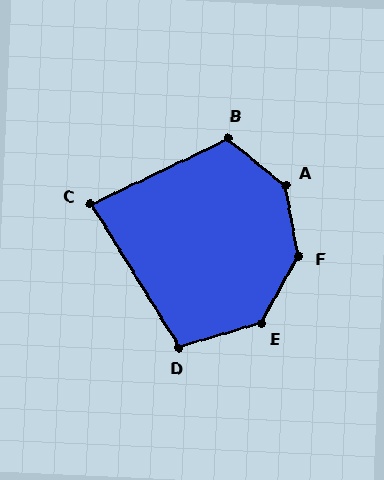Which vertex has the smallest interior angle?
C, at approximately 84 degrees.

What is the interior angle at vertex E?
Approximately 136 degrees (obtuse).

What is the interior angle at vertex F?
Approximately 140 degrees (obtuse).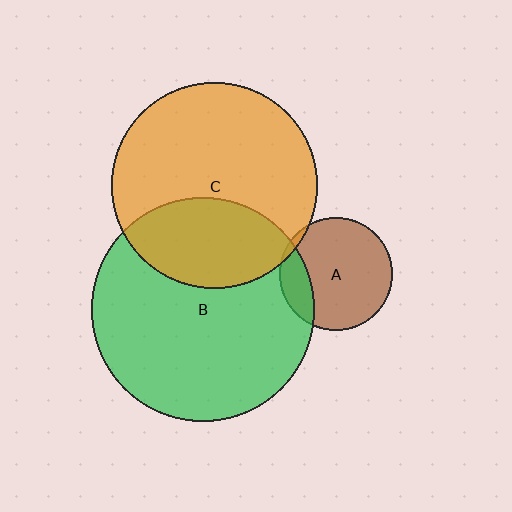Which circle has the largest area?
Circle B (green).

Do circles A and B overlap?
Yes.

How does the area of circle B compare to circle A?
Approximately 3.9 times.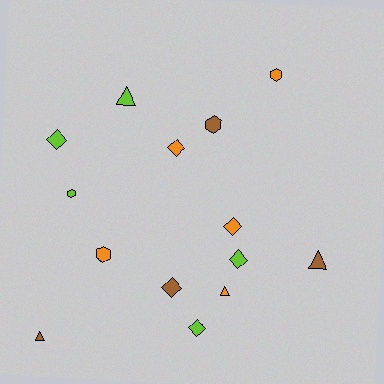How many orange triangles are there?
There is 1 orange triangle.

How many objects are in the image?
There are 14 objects.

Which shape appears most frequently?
Diamond, with 6 objects.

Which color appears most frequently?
Lime, with 5 objects.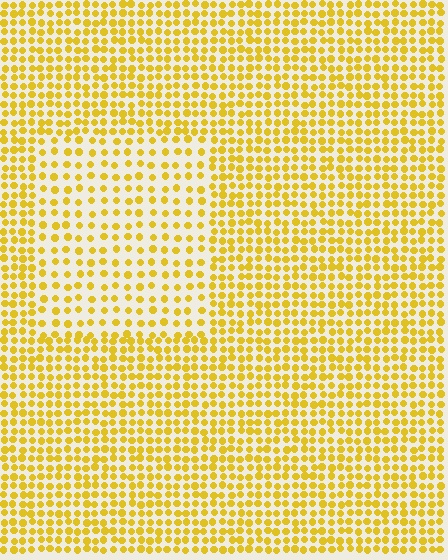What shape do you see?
I see a rectangle.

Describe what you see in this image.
The image contains small yellow elements arranged at two different densities. A rectangle-shaped region is visible where the elements are less densely packed than the surrounding area.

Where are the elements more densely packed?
The elements are more densely packed outside the rectangle boundary.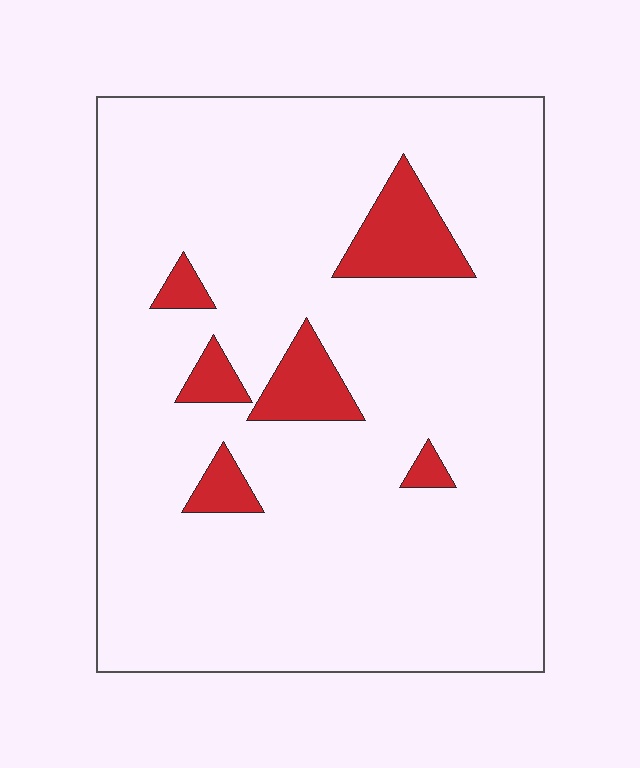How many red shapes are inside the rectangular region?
6.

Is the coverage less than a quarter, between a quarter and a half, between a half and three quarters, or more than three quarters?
Less than a quarter.